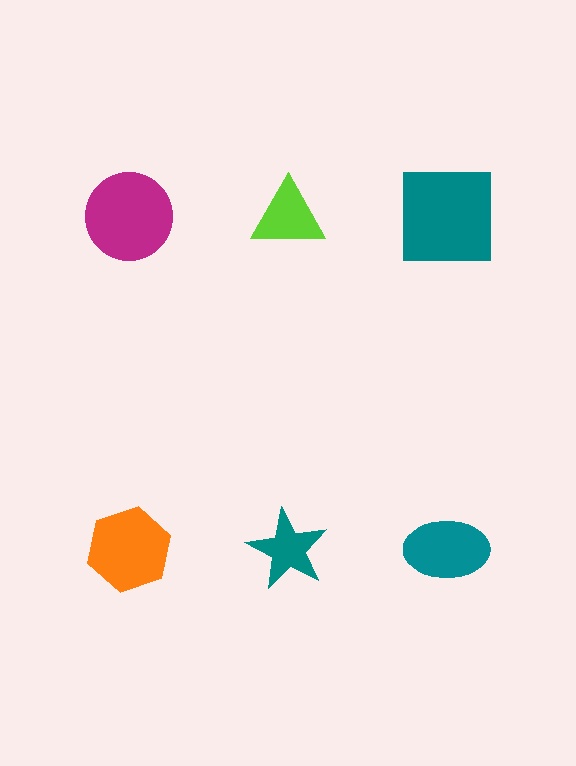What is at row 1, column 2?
A lime triangle.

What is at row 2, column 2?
A teal star.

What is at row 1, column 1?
A magenta circle.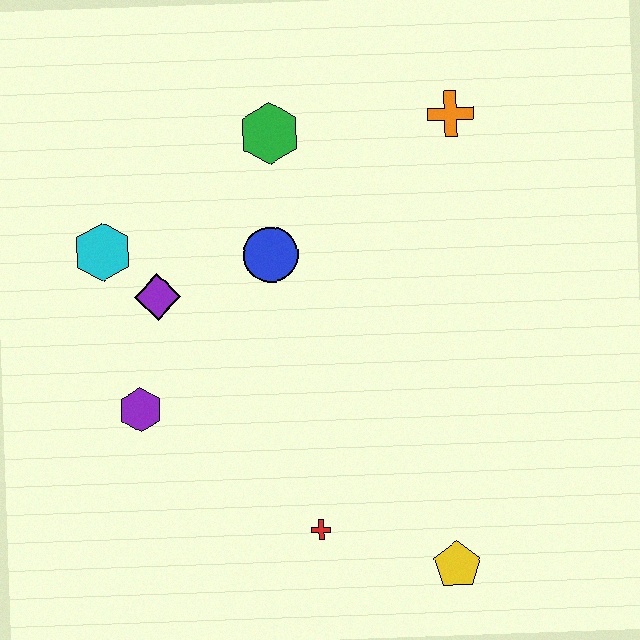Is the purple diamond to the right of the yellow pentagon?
No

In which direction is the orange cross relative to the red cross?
The orange cross is above the red cross.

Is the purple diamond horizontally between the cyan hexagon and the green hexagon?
Yes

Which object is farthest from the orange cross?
The yellow pentagon is farthest from the orange cross.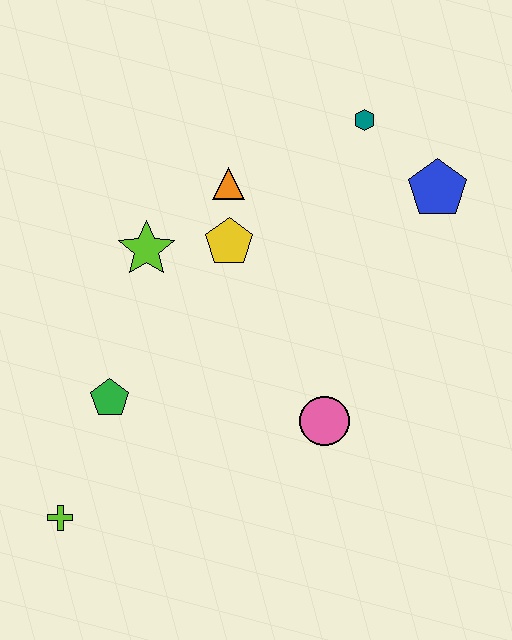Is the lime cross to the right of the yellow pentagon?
No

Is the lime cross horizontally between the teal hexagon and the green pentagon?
No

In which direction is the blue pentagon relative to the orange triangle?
The blue pentagon is to the right of the orange triangle.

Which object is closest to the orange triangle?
The yellow pentagon is closest to the orange triangle.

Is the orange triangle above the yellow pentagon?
Yes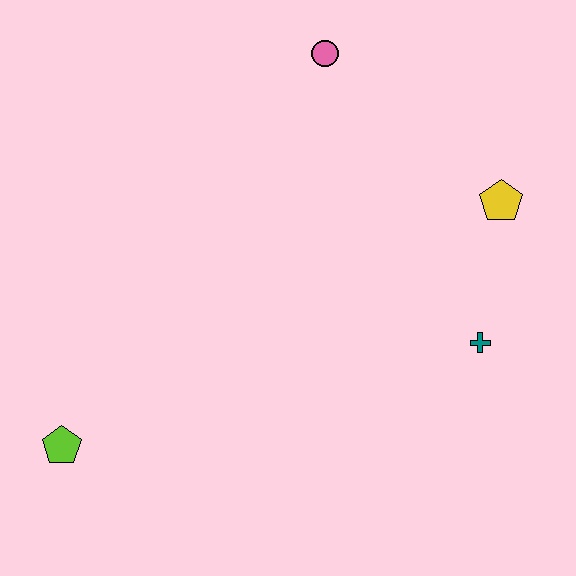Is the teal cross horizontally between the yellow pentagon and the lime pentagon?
Yes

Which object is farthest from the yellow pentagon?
The lime pentagon is farthest from the yellow pentagon.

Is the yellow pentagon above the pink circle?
No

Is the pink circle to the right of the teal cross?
No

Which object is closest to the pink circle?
The yellow pentagon is closest to the pink circle.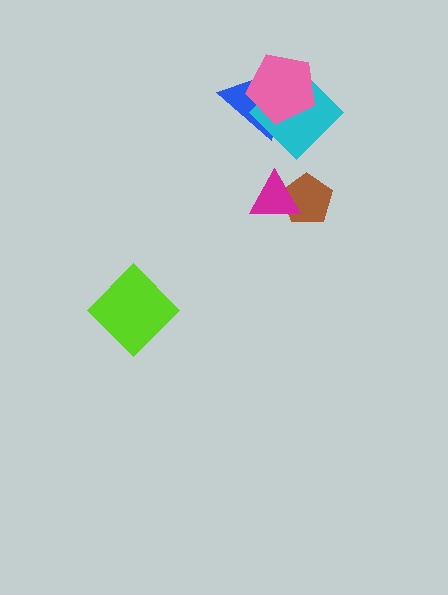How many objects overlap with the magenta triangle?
1 object overlaps with the magenta triangle.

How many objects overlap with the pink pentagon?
2 objects overlap with the pink pentagon.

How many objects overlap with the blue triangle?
2 objects overlap with the blue triangle.